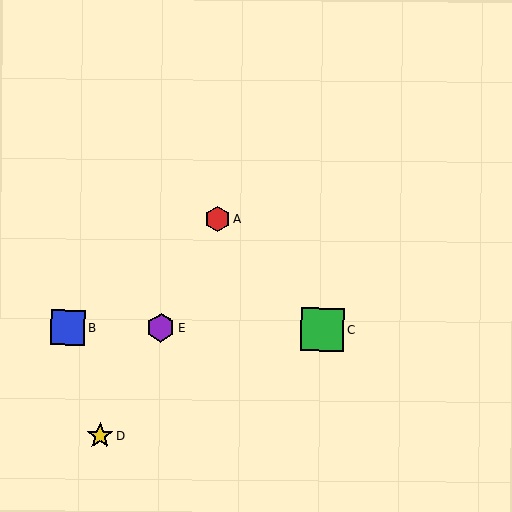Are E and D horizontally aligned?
No, E is at y≈328 and D is at y≈436.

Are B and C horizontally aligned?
Yes, both are at y≈327.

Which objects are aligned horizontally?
Objects B, C, E are aligned horizontally.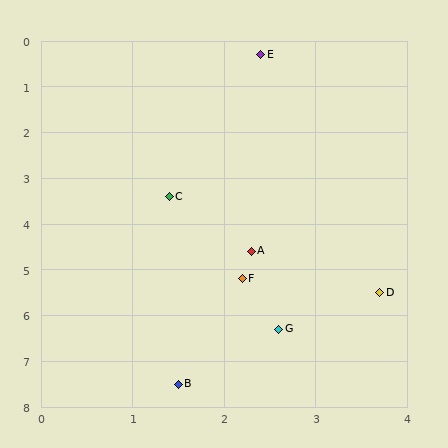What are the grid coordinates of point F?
Point F is at approximately (2.2, 5.2).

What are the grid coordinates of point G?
Point G is at approximately (2.6, 6.3).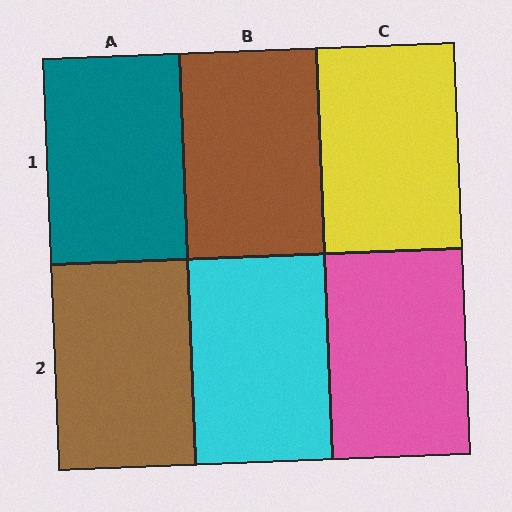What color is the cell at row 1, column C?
Yellow.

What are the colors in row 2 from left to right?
Brown, cyan, pink.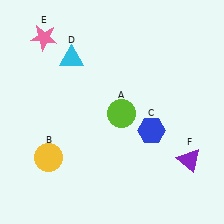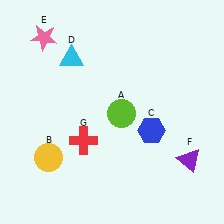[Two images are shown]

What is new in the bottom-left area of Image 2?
A red cross (G) was added in the bottom-left area of Image 2.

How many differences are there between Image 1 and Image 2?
There is 1 difference between the two images.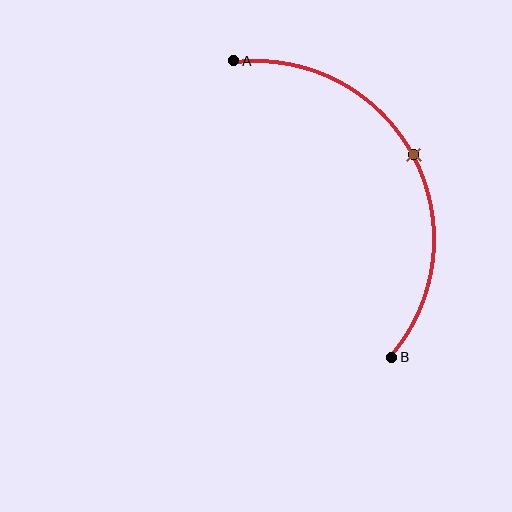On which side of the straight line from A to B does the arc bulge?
The arc bulges to the right of the straight line connecting A and B.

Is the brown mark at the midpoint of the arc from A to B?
Yes. The brown mark lies on the arc at equal arc-length from both A and B — it is the arc midpoint.